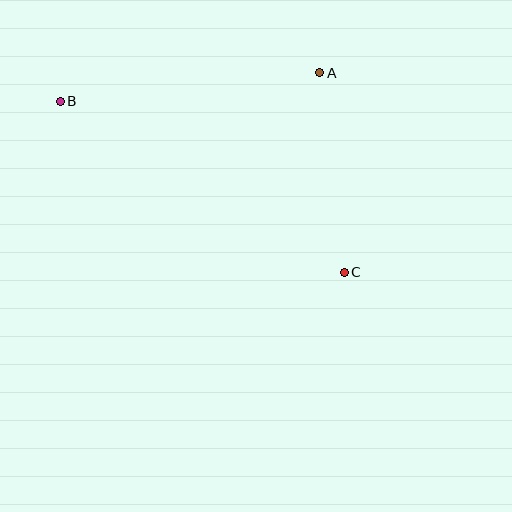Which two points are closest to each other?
Points A and C are closest to each other.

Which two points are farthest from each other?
Points B and C are farthest from each other.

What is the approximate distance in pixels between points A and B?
The distance between A and B is approximately 261 pixels.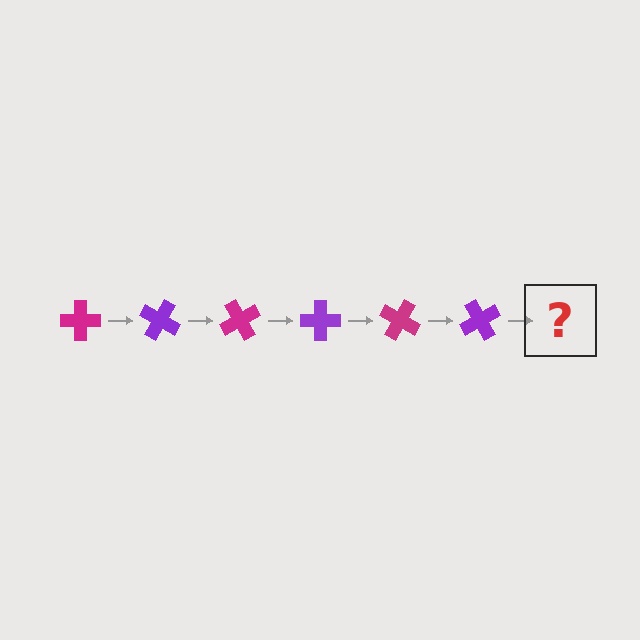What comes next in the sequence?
The next element should be a magenta cross, rotated 180 degrees from the start.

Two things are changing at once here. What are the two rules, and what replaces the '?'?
The two rules are that it rotates 30 degrees each step and the color cycles through magenta and purple. The '?' should be a magenta cross, rotated 180 degrees from the start.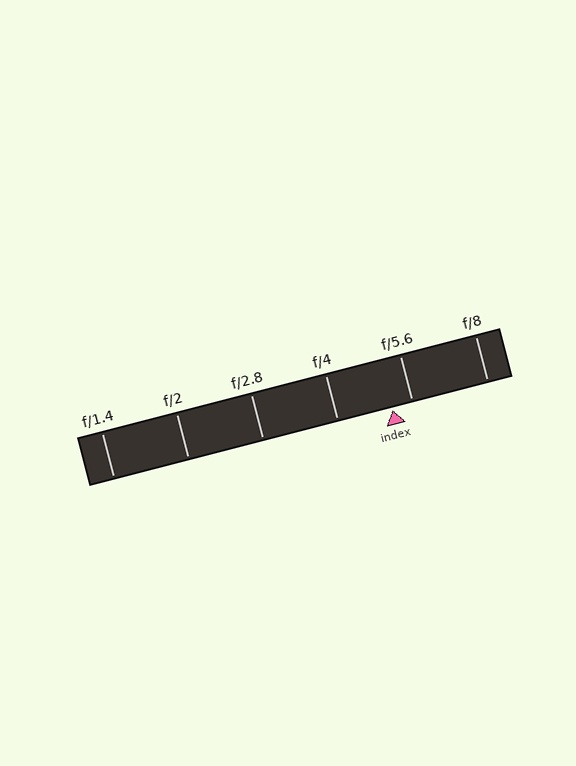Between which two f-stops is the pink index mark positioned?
The index mark is between f/4 and f/5.6.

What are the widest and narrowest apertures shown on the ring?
The widest aperture shown is f/1.4 and the narrowest is f/8.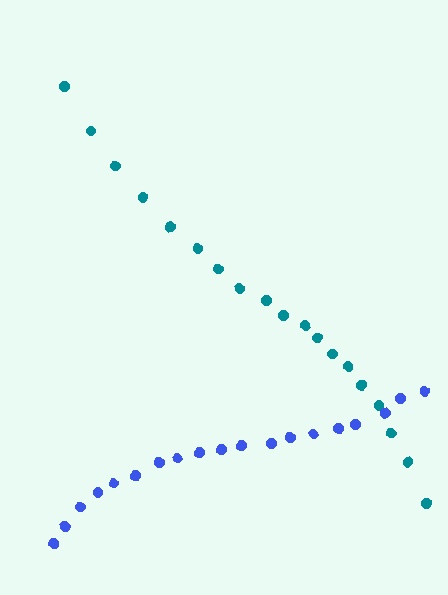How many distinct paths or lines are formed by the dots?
There are 2 distinct paths.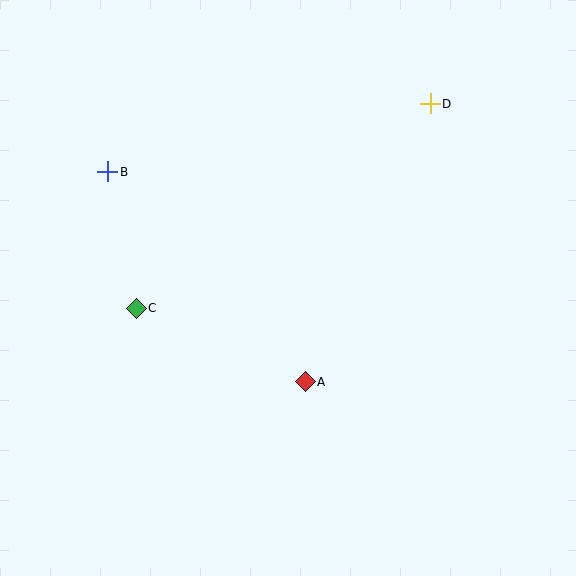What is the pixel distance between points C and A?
The distance between C and A is 184 pixels.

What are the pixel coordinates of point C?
Point C is at (136, 308).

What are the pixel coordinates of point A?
Point A is at (305, 382).